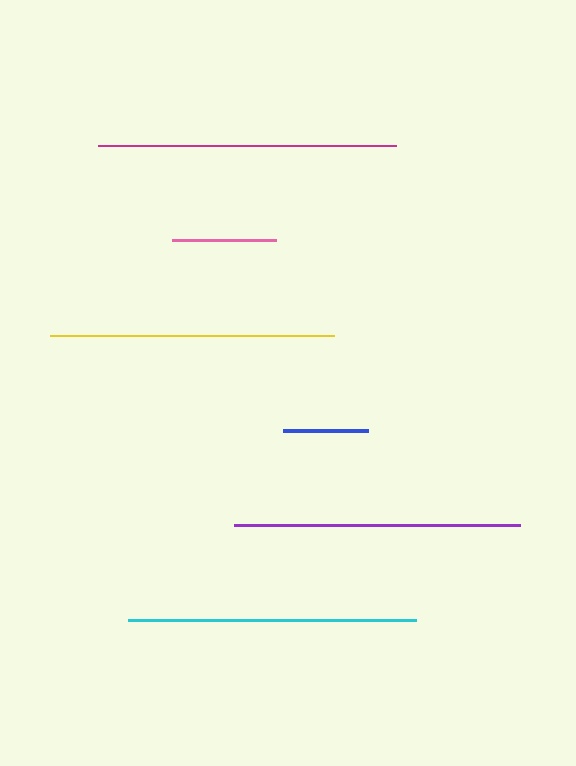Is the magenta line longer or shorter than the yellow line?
The magenta line is longer than the yellow line.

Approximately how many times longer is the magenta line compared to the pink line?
The magenta line is approximately 2.9 times the length of the pink line.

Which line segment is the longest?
The magenta line is the longest at approximately 299 pixels.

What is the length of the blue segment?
The blue segment is approximately 85 pixels long.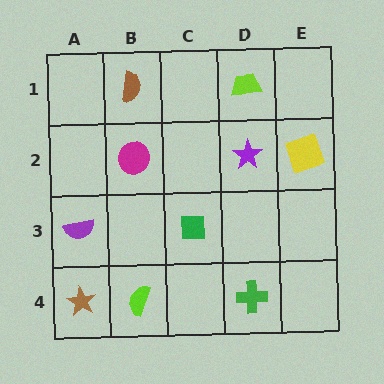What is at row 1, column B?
A brown semicircle.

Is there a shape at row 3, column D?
No, that cell is empty.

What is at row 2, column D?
A purple star.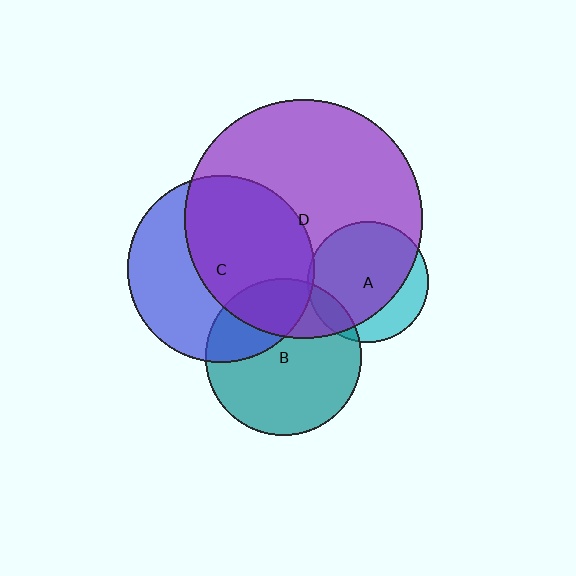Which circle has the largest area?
Circle D (purple).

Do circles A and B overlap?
Yes.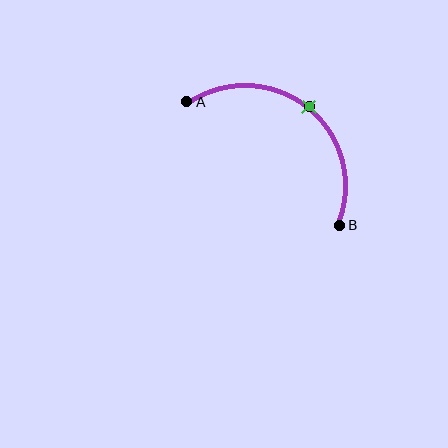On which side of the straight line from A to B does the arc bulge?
The arc bulges above and to the right of the straight line connecting A and B.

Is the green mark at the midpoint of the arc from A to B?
Yes. The green mark lies on the arc at equal arc-length from both A and B — it is the arc midpoint.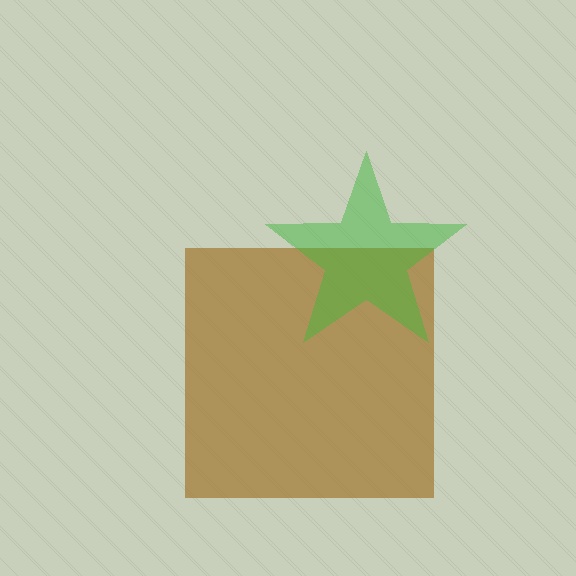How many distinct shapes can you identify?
There are 2 distinct shapes: a brown square, a green star.